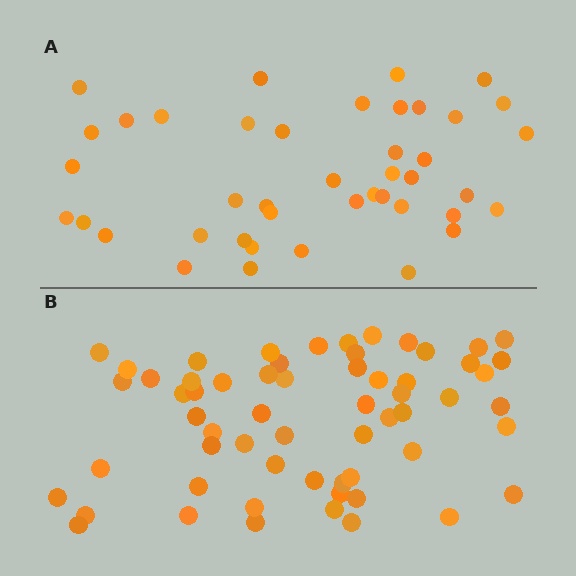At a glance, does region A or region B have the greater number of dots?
Region B (the bottom region) has more dots.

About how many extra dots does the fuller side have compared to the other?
Region B has approximately 20 more dots than region A.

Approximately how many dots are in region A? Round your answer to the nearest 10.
About 40 dots. (The exact count is 42, which rounds to 40.)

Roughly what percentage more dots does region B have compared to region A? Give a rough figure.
About 45% more.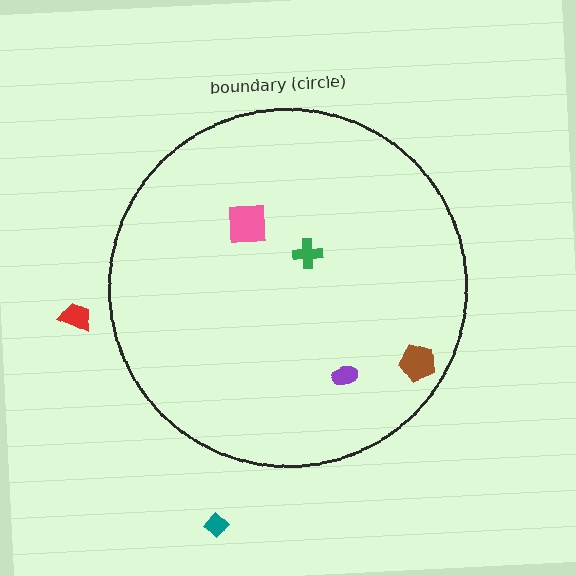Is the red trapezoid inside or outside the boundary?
Outside.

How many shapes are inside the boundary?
4 inside, 2 outside.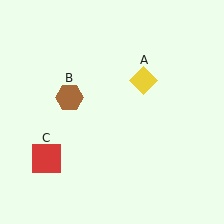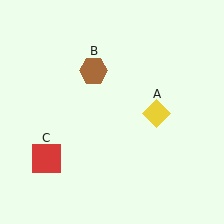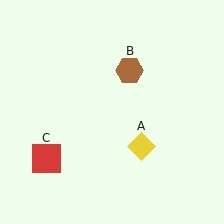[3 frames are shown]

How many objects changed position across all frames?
2 objects changed position: yellow diamond (object A), brown hexagon (object B).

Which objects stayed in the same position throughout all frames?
Red square (object C) remained stationary.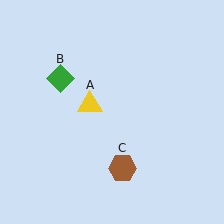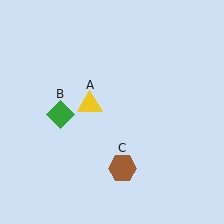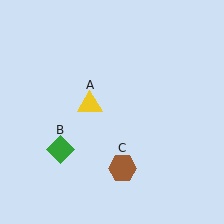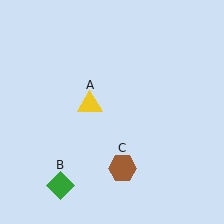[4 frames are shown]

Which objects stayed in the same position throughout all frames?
Yellow triangle (object A) and brown hexagon (object C) remained stationary.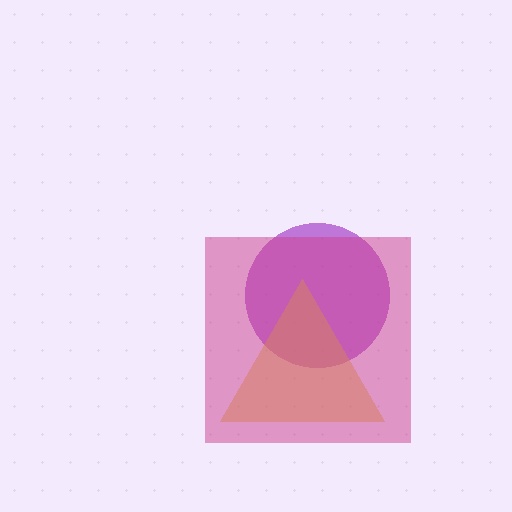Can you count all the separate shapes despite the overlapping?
Yes, there are 3 separate shapes.